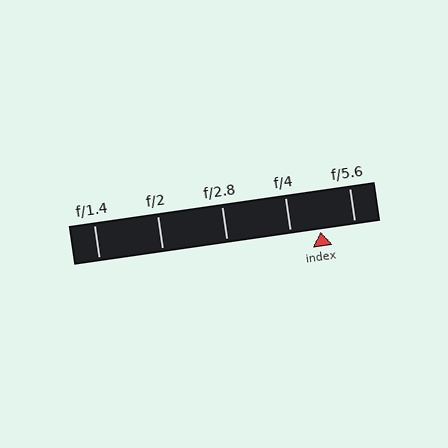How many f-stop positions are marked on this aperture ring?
There are 5 f-stop positions marked.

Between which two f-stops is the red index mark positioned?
The index mark is between f/4 and f/5.6.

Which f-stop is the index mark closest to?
The index mark is closest to f/4.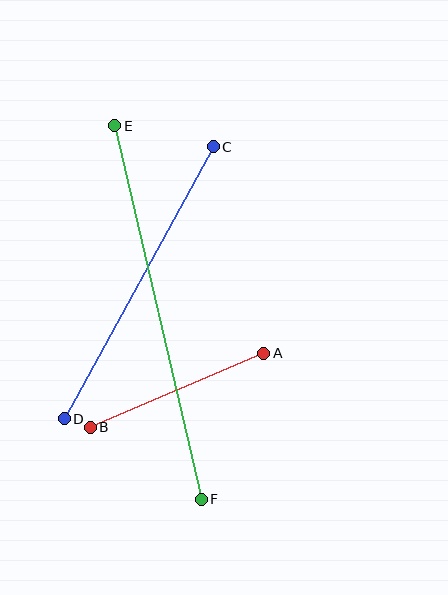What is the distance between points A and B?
The distance is approximately 189 pixels.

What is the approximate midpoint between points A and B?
The midpoint is at approximately (177, 390) pixels.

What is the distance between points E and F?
The distance is approximately 384 pixels.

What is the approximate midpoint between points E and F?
The midpoint is at approximately (158, 312) pixels.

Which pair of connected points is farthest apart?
Points E and F are farthest apart.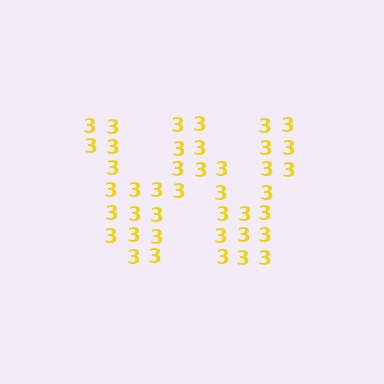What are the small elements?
The small elements are digit 3's.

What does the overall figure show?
The overall figure shows the letter W.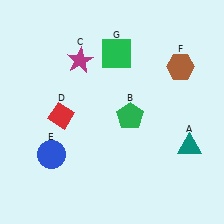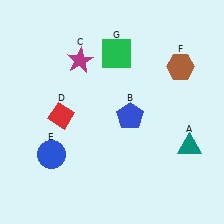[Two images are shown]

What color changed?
The pentagon (B) changed from green in Image 1 to blue in Image 2.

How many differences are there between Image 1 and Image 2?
There is 1 difference between the two images.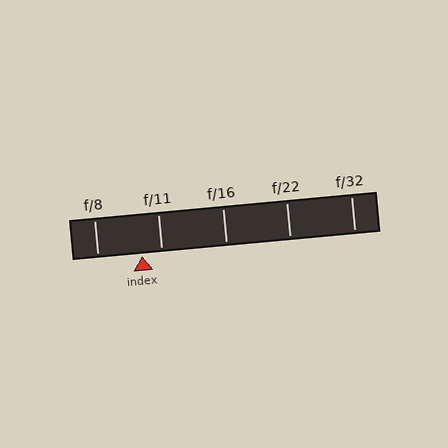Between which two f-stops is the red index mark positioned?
The index mark is between f/8 and f/11.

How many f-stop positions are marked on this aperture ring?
There are 5 f-stop positions marked.